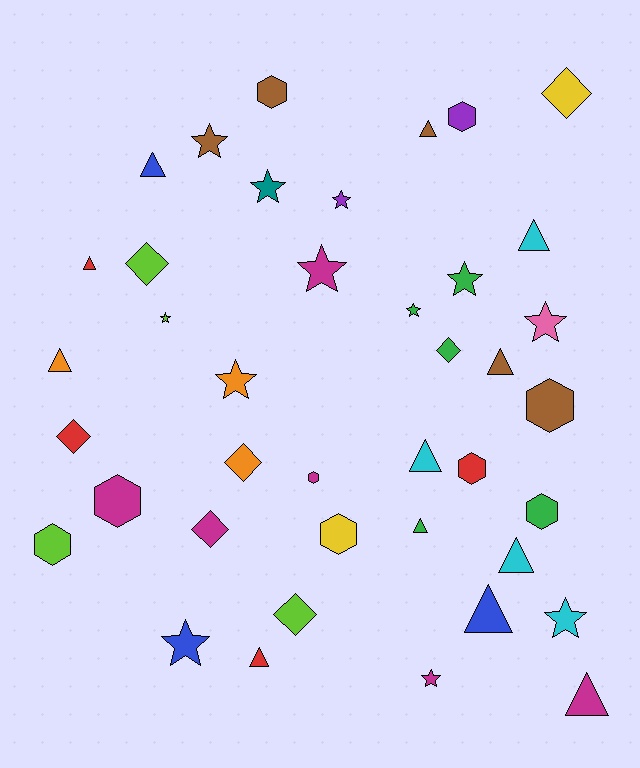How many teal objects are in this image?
There is 1 teal object.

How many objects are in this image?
There are 40 objects.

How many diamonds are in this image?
There are 7 diamonds.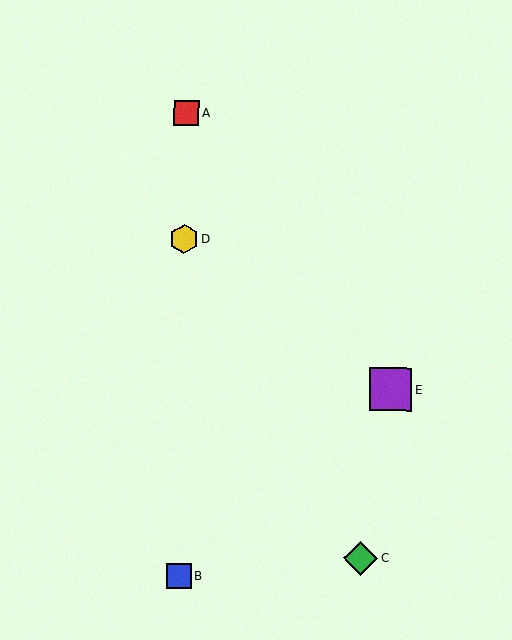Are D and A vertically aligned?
Yes, both are at x≈184.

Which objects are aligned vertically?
Objects A, B, D are aligned vertically.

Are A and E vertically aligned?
No, A is at x≈186 and E is at x≈390.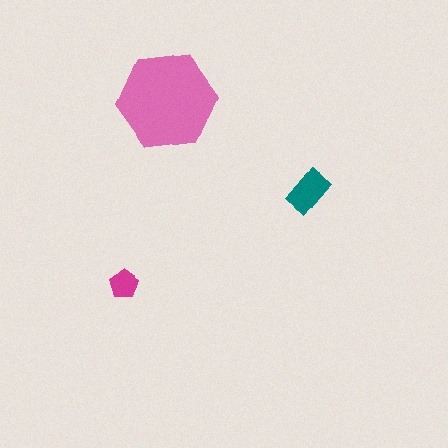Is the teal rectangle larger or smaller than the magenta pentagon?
Larger.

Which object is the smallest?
The magenta pentagon.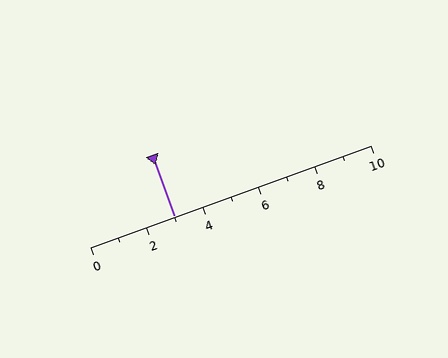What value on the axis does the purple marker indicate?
The marker indicates approximately 3.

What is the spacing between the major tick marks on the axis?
The major ticks are spaced 2 apart.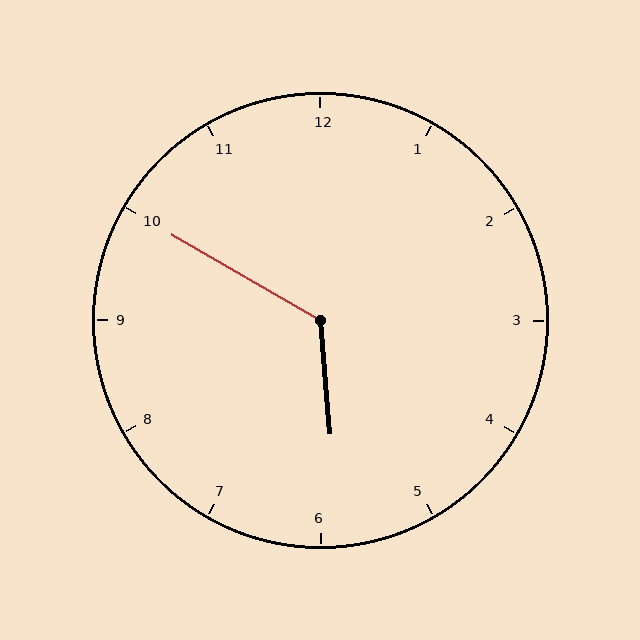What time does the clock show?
5:50.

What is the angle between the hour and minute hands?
Approximately 125 degrees.